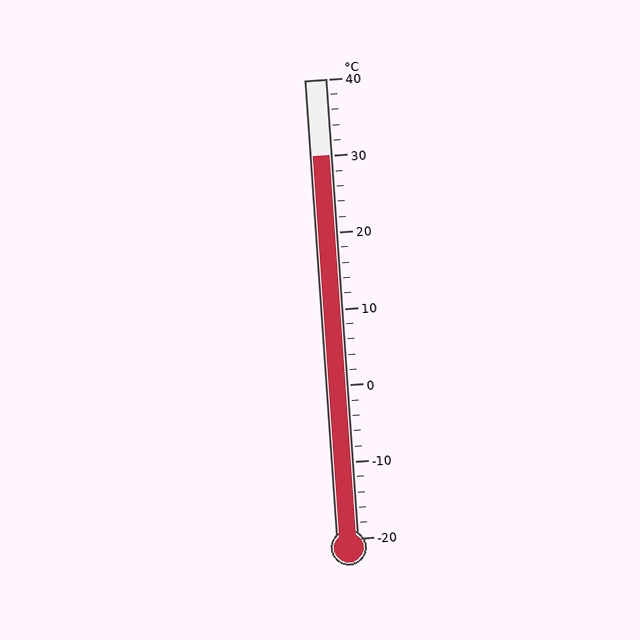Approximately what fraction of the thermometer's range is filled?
The thermometer is filled to approximately 85% of its range.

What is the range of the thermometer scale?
The thermometer scale ranges from -20°C to 40°C.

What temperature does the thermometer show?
The thermometer shows approximately 30°C.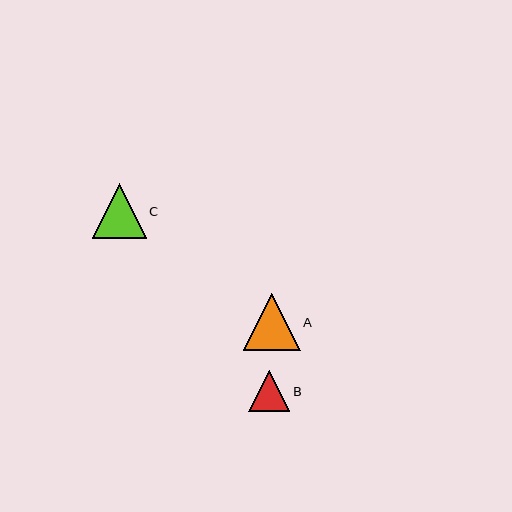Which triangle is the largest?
Triangle A is the largest with a size of approximately 57 pixels.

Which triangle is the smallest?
Triangle B is the smallest with a size of approximately 41 pixels.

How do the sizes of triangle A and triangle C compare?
Triangle A and triangle C are approximately the same size.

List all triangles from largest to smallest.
From largest to smallest: A, C, B.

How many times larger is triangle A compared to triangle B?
Triangle A is approximately 1.4 times the size of triangle B.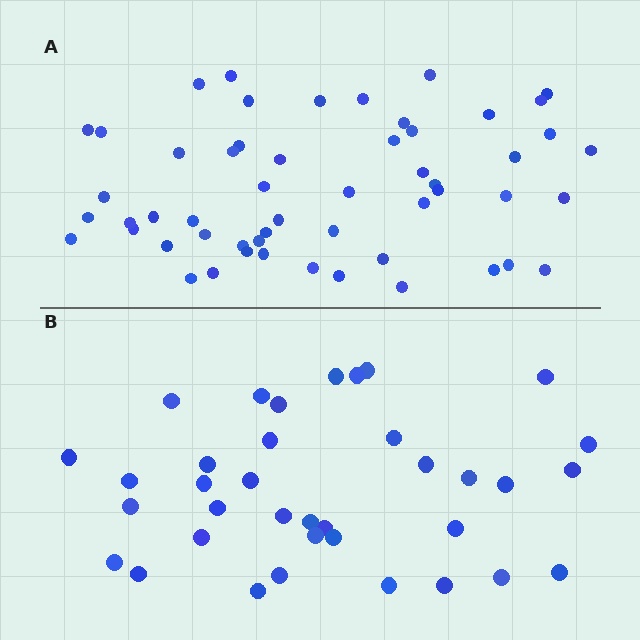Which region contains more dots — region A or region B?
Region A (the top region) has more dots.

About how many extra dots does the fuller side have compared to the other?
Region A has approximately 20 more dots than region B.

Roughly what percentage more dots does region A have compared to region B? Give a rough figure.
About 50% more.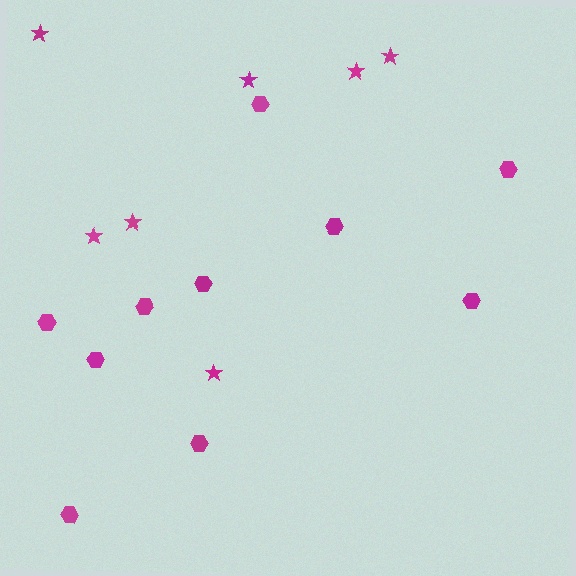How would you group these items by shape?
There are 2 groups: one group of stars (7) and one group of hexagons (10).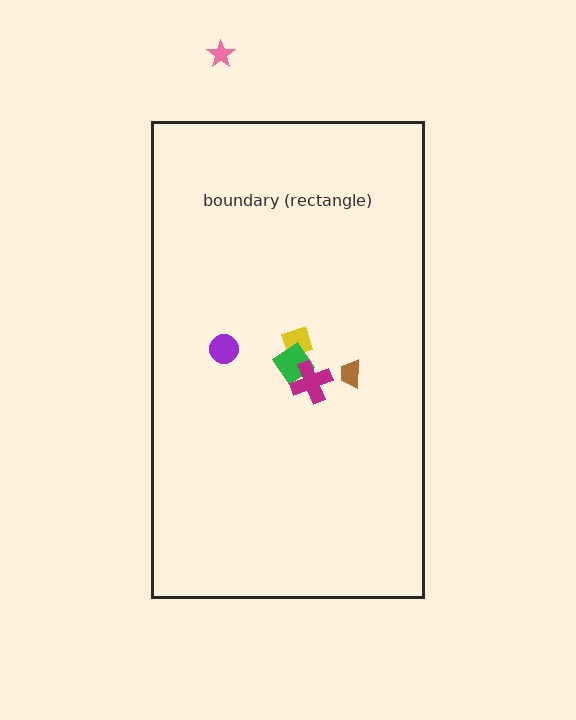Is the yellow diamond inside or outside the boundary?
Inside.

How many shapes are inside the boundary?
5 inside, 1 outside.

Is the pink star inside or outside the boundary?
Outside.